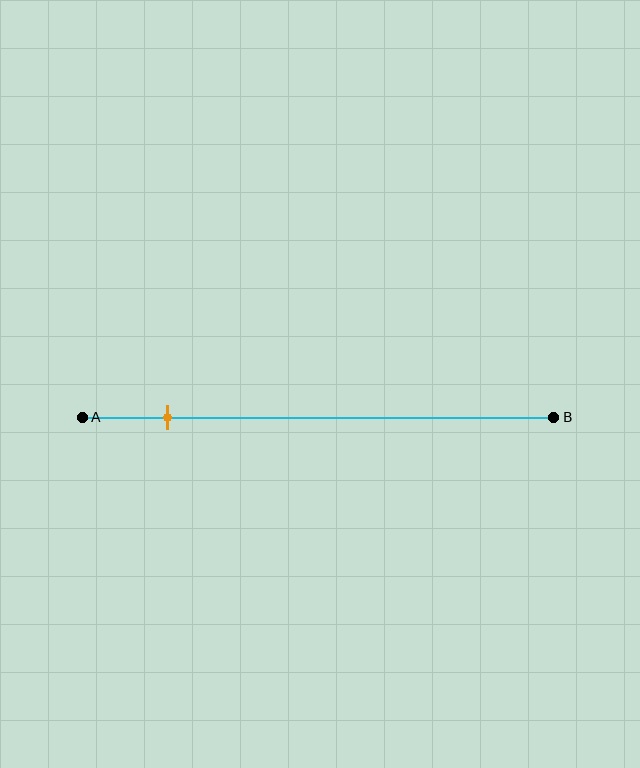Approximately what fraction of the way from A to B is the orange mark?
The orange mark is approximately 20% of the way from A to B.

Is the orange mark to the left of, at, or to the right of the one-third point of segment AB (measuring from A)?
The orange mark is to the left of the one-third point of segment AB.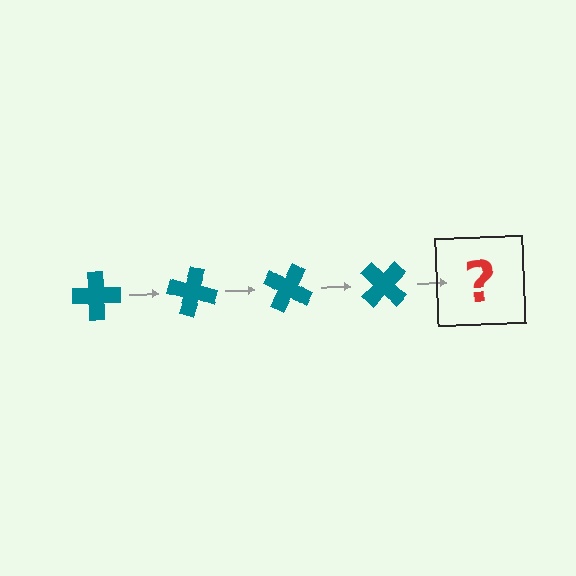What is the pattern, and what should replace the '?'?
The pattern is that the cross rotates 15 degrees each step. The '?' should be a teal cross rotated 60 degrees.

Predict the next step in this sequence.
The next step is a teal cross rotated 60 degrees.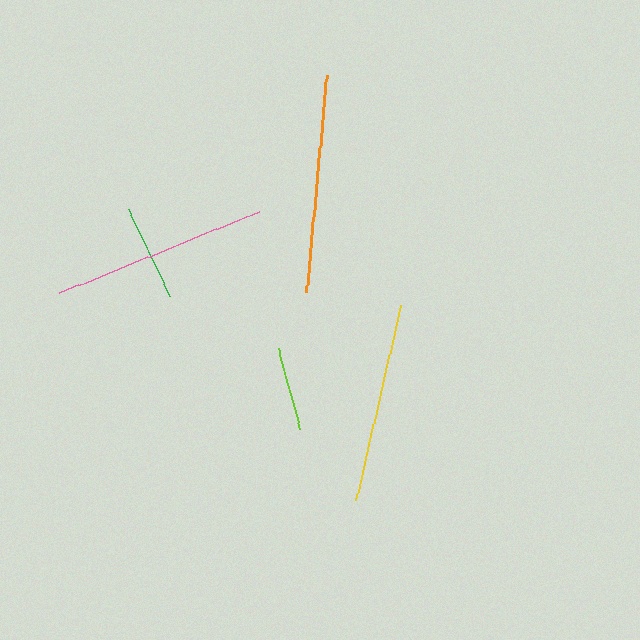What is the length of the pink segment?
The pink segment is approximately 215 pixels long.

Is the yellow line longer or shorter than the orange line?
The orange line is longer than the yellow line.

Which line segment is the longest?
The orange line is the longest at approximately 218 pixels.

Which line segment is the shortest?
The lime line is the shortest at approximately 84 pixels.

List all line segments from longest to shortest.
From longest to shortest: orange, pink, yellow, green, lime.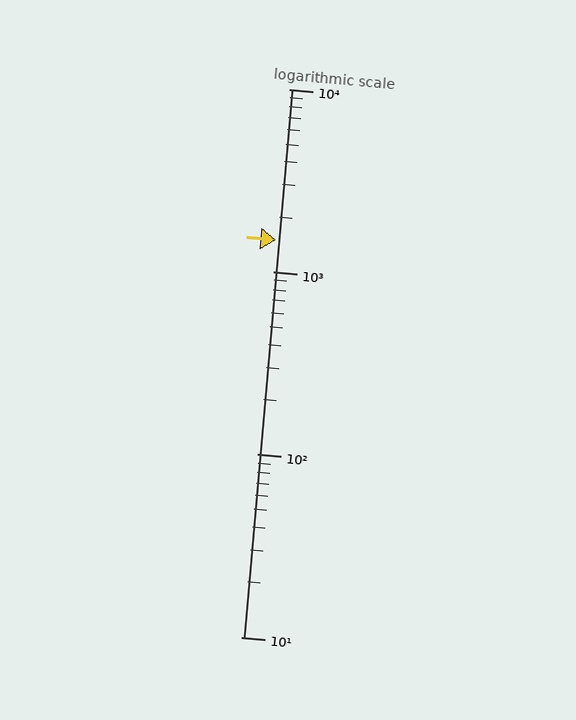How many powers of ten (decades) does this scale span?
The scale spans 3 decades, from 10 to 10000.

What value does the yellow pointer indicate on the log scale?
The pointer indicates approximately 1500.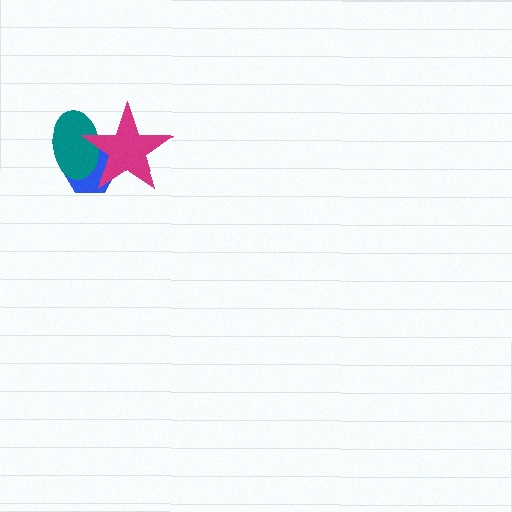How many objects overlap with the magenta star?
2 objects overlap with the magenta star.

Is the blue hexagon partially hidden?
Yes, it is partially covered by another shape.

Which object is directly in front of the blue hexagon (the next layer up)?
The teal ellipse is directly in front of the blue hexagon.